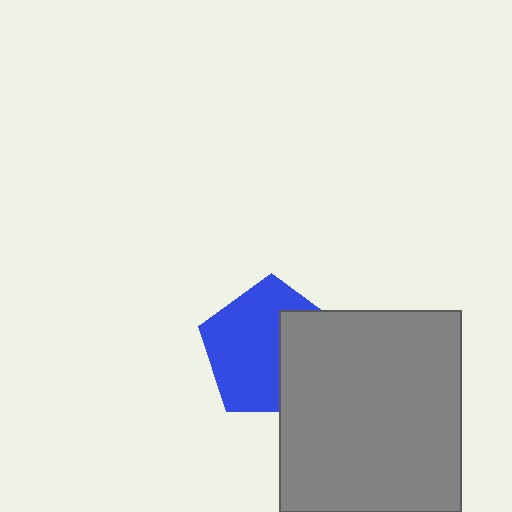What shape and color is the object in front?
The object in front is a gray rectangle.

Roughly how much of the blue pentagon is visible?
About half of it is visible (roughly 63%).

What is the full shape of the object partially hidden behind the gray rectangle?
The partially hidden object is a blue pentagon.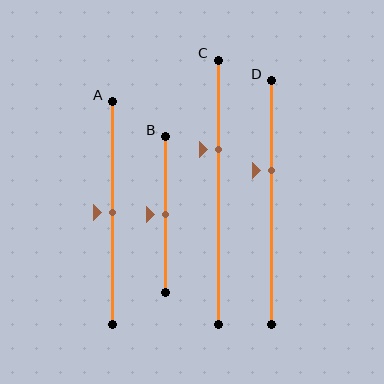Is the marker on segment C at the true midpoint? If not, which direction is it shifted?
No, the marker on segment C is shifted upward by about 16% of the segment length.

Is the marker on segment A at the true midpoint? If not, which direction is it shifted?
Yes, the marker on segment A is at the true midpoint.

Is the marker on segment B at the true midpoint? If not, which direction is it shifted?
Yes, the marker on segment B is at the true midpoint.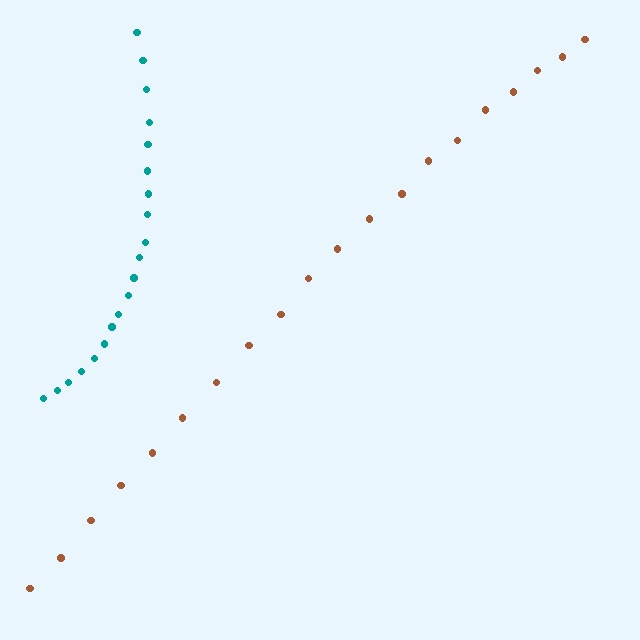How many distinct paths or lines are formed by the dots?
There are 2 distinct paths.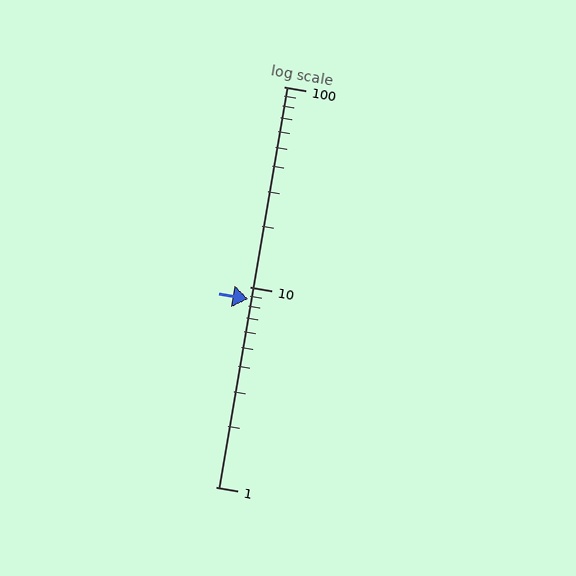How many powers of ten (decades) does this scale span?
The scale spans 2 decades, from 1 to 100.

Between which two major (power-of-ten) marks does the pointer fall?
The pointer is between 1 and 10.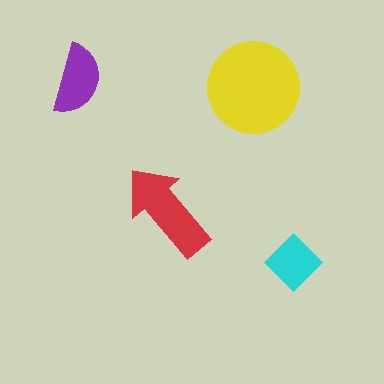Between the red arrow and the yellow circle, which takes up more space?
The yellow circle.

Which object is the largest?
The yellow circle.